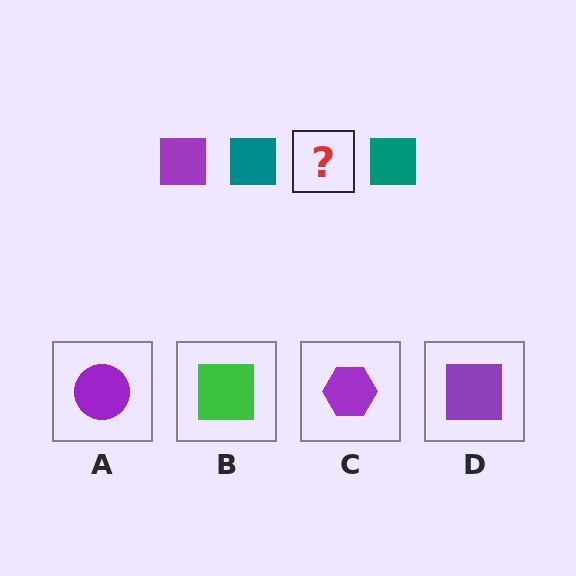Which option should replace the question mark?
Option D.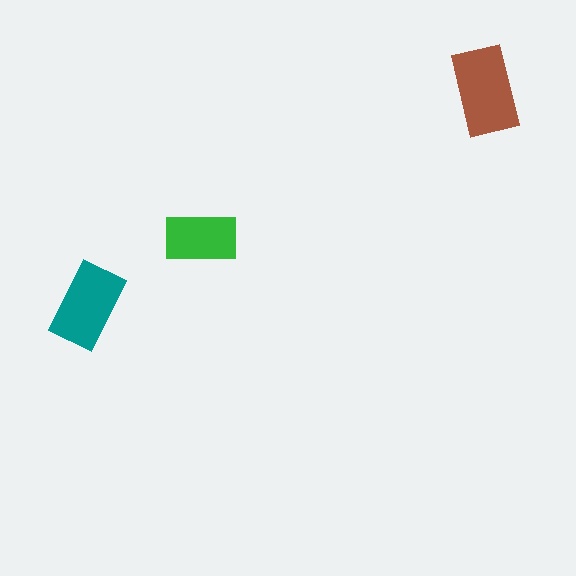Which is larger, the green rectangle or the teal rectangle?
The teal one.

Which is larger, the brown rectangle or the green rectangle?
The brown one.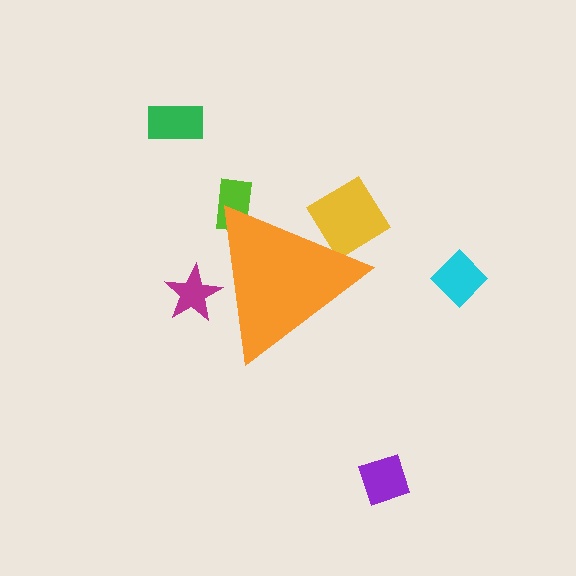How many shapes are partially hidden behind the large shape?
3 shapes are partially hidden.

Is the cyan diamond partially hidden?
No, the cyan diamond is fully visible.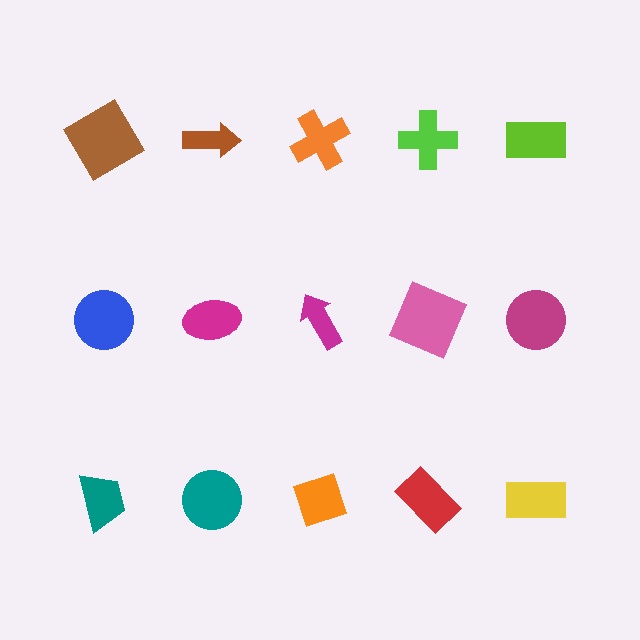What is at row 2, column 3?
A magenta arrow.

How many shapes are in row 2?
5 shapes.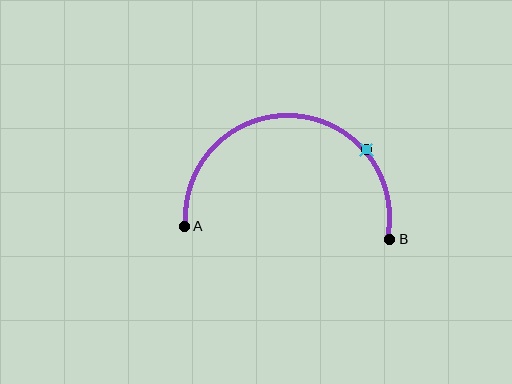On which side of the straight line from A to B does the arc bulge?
The arc bulges above the straight line connecting A and B.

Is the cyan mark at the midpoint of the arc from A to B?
No. The cyan mark lies on the arc but is closer to endpoint B. The arc midpoint would be at the point on the curve equidistant along the arc from both A and B.